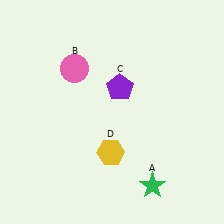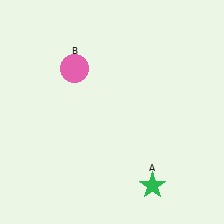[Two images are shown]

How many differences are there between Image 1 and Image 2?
There are 2 differences between the two images.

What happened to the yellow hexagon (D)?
The yellow hexagon (D) was removed in Image 2. It was in the bottom-left area of Image 1.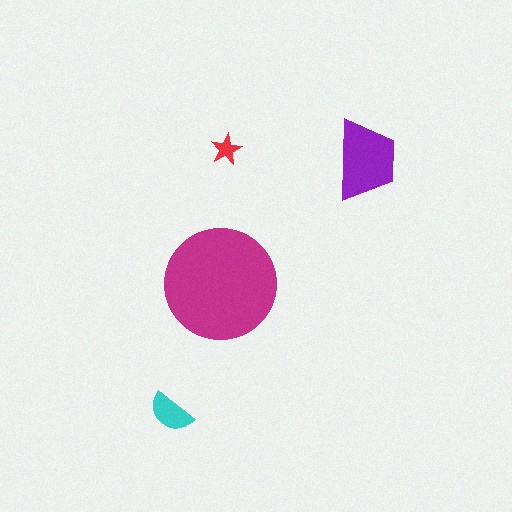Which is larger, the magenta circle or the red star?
The magenta circle.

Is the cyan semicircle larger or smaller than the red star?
Larger.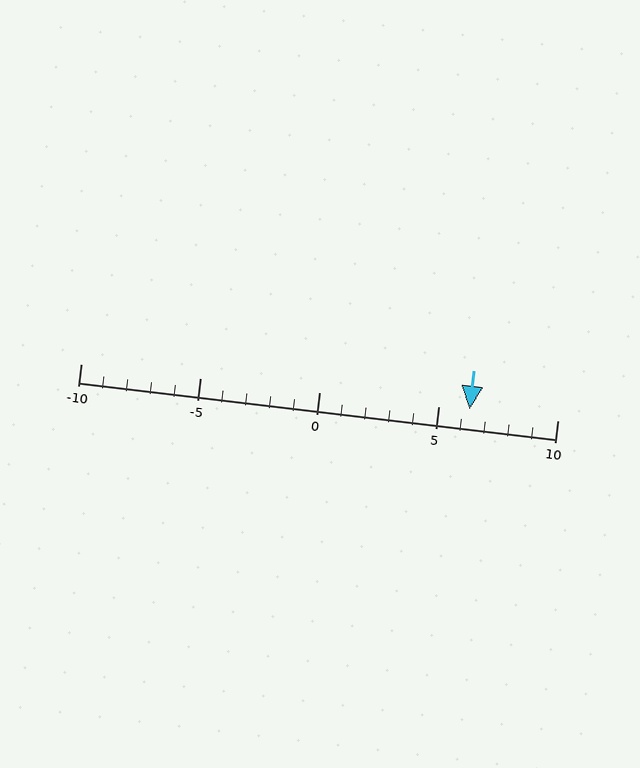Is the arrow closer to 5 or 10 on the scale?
The arrow is closer to 5.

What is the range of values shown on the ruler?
The ruler shows values from -10 to 10.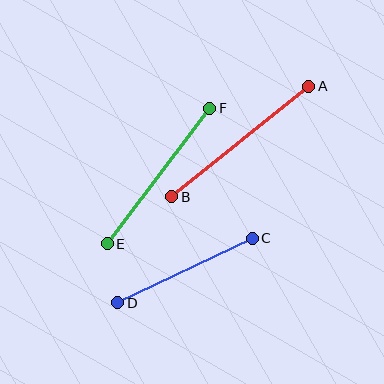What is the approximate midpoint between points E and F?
The midpoint is at approximately (158, 176) pixels.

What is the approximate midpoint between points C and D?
The midpoint is at approximately (185, 270) pixels.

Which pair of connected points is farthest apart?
Points A and B are farthest apart.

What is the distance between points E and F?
The distance is approximately 170 pixels.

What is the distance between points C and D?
The distance is approximately 149 pixels.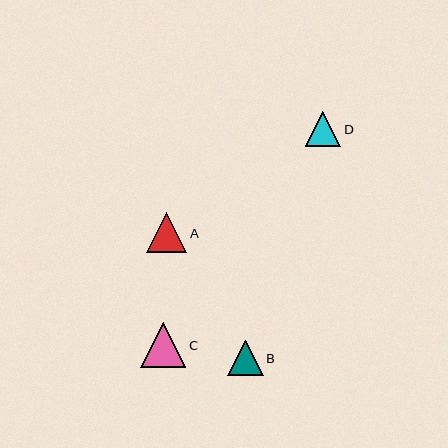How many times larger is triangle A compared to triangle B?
Triangle A is approximately 1.1 times the size of triangle B.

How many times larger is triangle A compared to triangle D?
Triangle A is approximately 1.1 times the size of triangle D.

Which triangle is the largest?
Triangle C is the largest with a size of approximately 45 pixels.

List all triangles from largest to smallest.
From largest to smallest: C, A, B, D.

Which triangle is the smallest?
Triangle D is the smallest with a size of approximately 36 pixels.